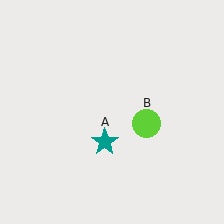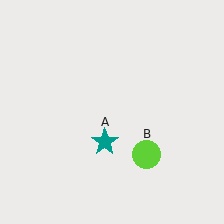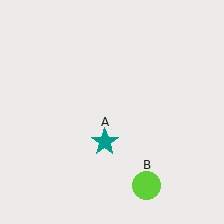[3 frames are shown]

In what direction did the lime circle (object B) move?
The lime circle (object B) moved down.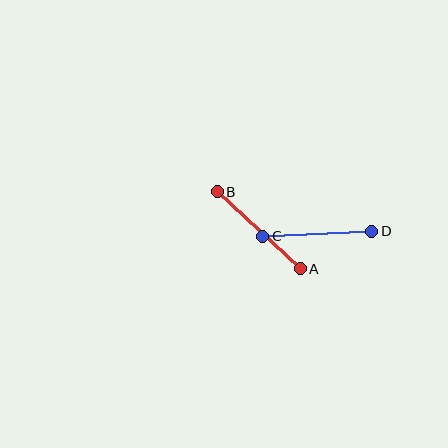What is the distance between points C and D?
The distance is approximately 109 pixels.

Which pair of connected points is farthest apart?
Points A and B are farthest apart.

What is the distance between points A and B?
The distance is approximately 113 pixels.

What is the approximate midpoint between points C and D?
The midpoint is at approximately (317, 234) pixels.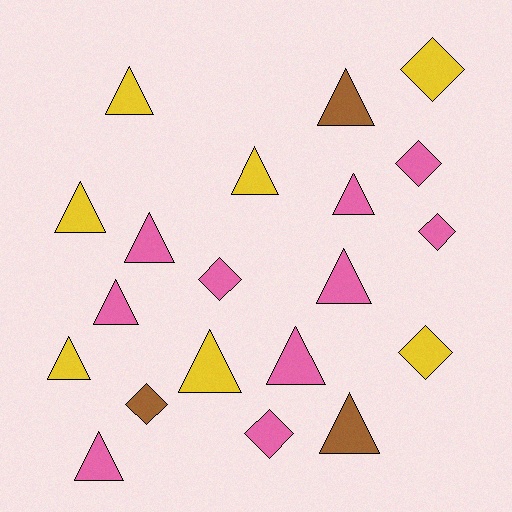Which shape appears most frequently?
Triangle, with 13 objects.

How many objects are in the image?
There are 20 objects.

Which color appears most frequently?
Pink, with 10 objects.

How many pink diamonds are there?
There are 4 pink diamonds.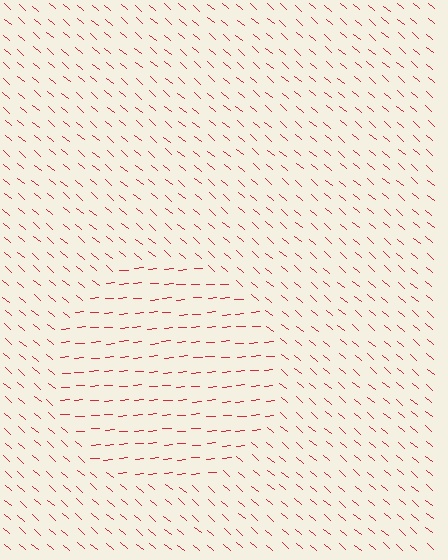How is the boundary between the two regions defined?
The boundary is defined purely by a change in line orientation (approximately 45 degrees difference). All lines are the same color and thickness.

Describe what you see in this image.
The image is filled with small red line segments. A circle region in the image has lines oriented differently from the surrounding lines, creating a visible texture boundary.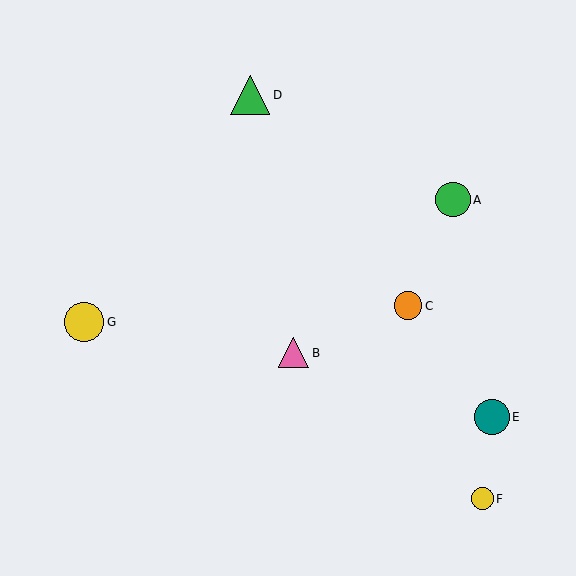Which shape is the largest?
The yellow circle (labeled G) is the largest.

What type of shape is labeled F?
Shape F is a yellow circle.